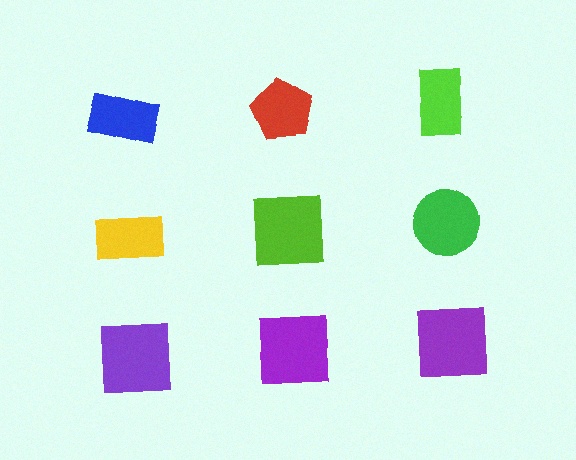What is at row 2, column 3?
A green circle.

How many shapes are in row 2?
3 shapes.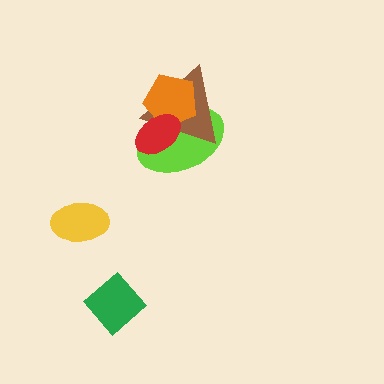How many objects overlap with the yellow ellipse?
0 objects overlap with the yellow ellipse.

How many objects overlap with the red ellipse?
3 objects overlap with the red ellipse.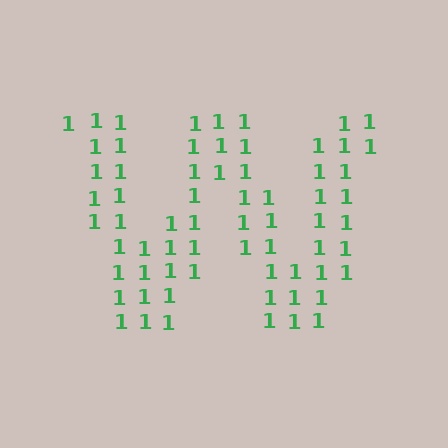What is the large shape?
The large shape is the letter W.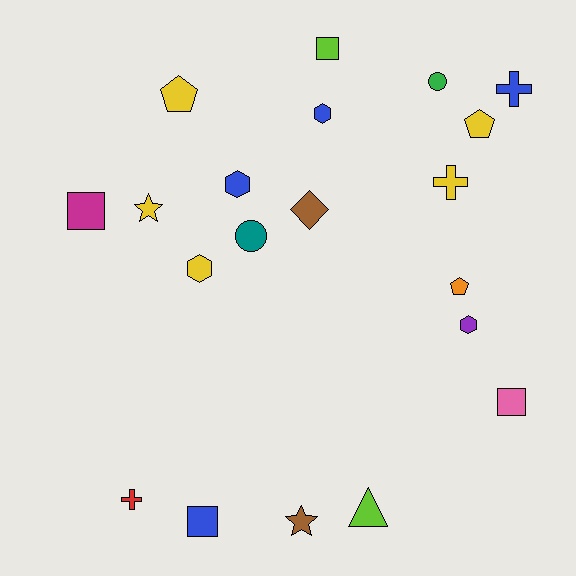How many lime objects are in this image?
There are 2 lime objects.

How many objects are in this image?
There are 20 objects.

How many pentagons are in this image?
There are 3 pentagons.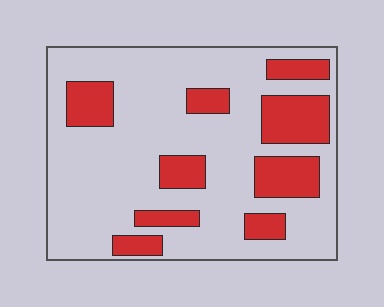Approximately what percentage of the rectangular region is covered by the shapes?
Approximately 25%.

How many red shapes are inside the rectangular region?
9.